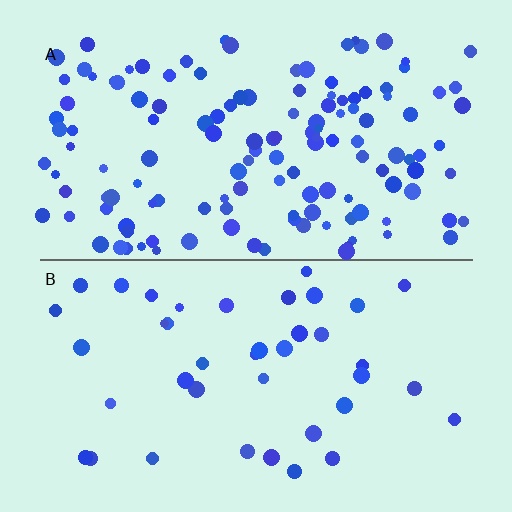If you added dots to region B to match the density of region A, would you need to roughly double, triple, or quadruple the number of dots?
Approximately triple.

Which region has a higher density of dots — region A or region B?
A (the top).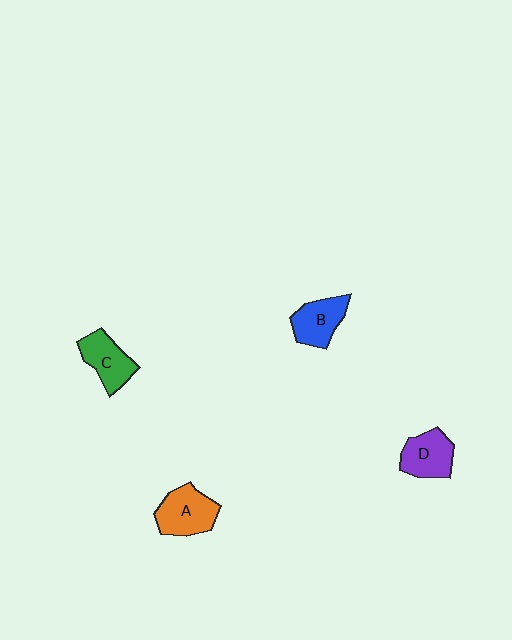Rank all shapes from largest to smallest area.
From largest to smallest: A (orange), D (purple), C (green), B (blue).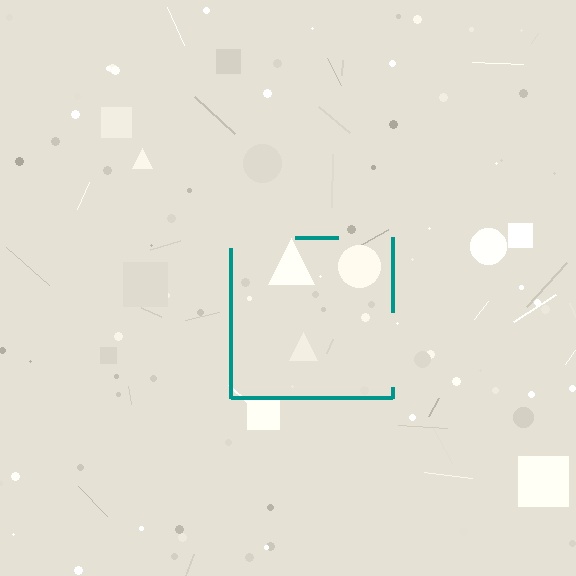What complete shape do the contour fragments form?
The contour fragments form a square.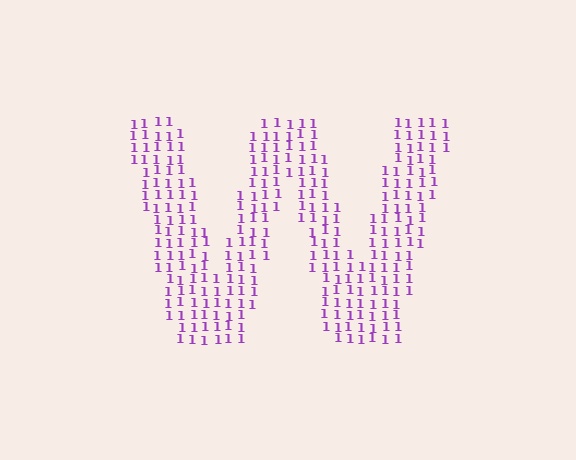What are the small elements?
The small elements are digit 1's.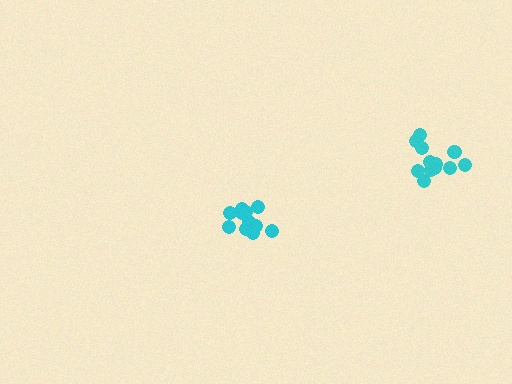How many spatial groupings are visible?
There are 2 spatial groupings.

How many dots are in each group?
Group 1: 12 dots, Group 2: 12 dots (24 total).